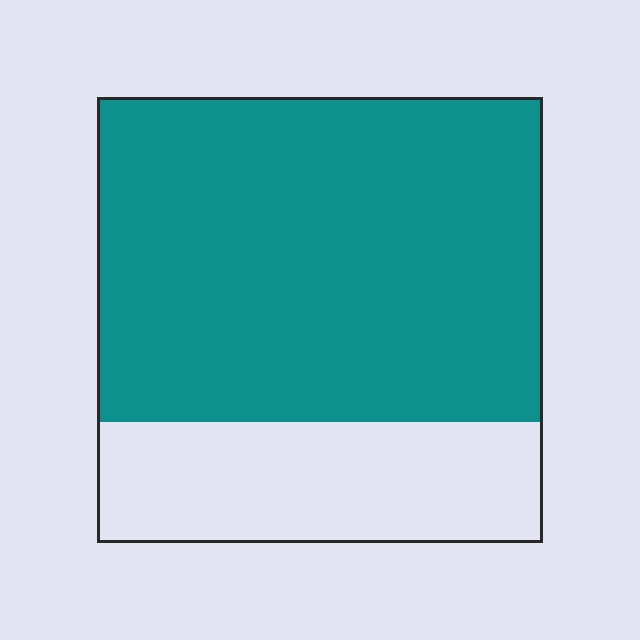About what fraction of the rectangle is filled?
About three quarters (3/4).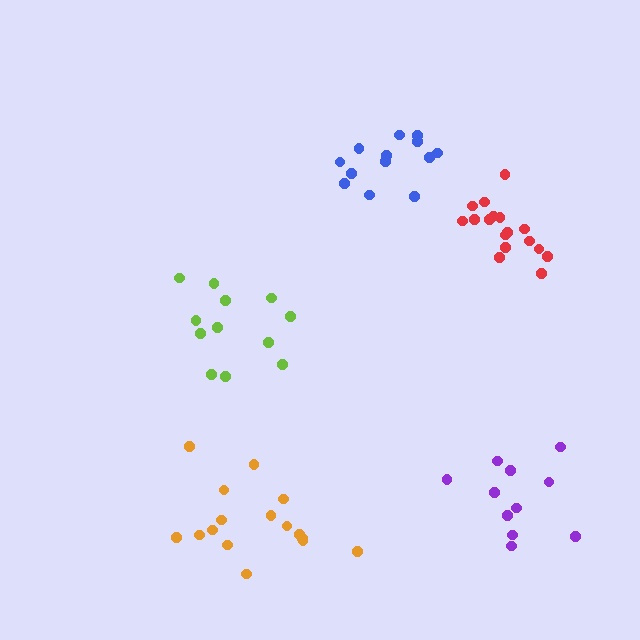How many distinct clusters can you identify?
There are 5 distinct clusters.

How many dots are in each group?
Group 1: 11 dots, Group 2: 13 dots, Group 3: 16 dots, Group 4: 12 dots, Group 5: 17 dots (69 total).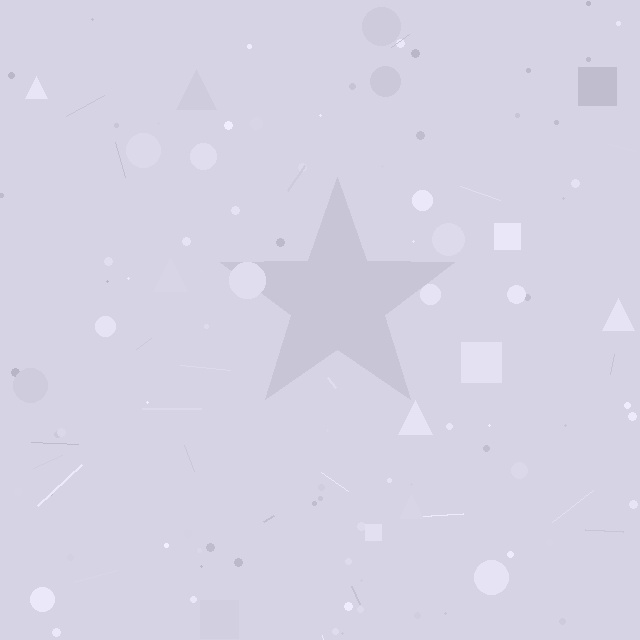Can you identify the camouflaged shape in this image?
The camouflaged shape is a star.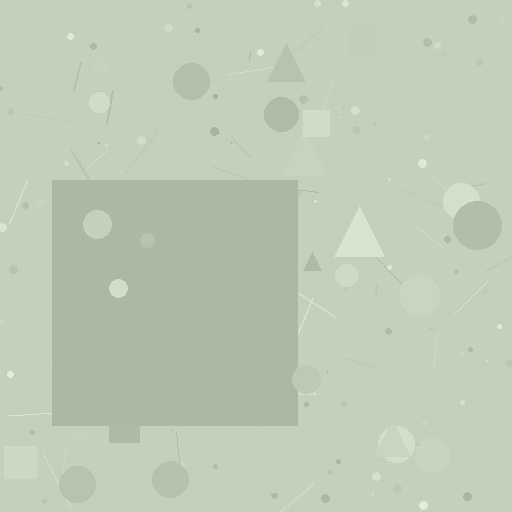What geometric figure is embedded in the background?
A square is embedded in the background.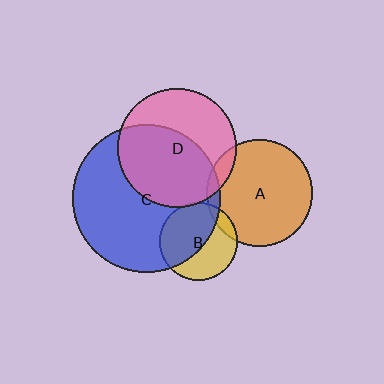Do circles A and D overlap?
Yes.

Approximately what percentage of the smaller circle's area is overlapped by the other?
Approximately 10%.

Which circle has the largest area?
Circle C (blue).